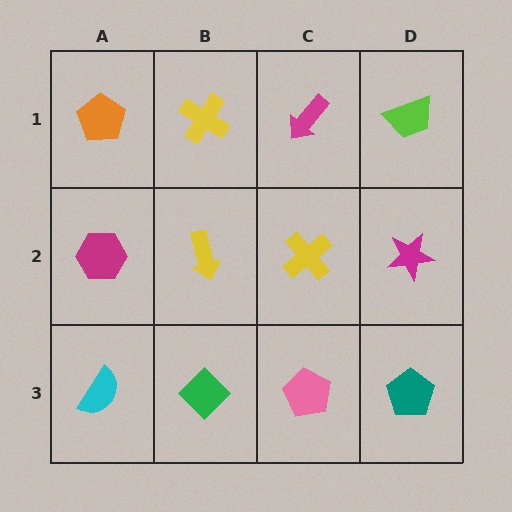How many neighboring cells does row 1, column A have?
2.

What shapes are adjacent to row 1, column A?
A magenta hexagon (row 2, column A), a yellow cross (row 1, column B).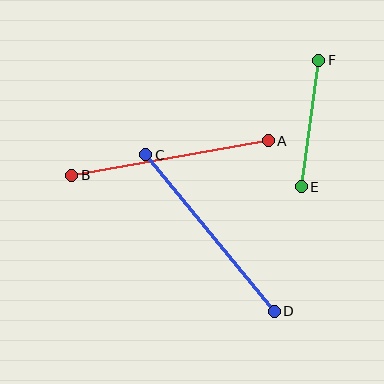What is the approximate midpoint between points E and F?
The midpoint is at approximately (310, 124) pixels.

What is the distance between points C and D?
The distance is approximately 202 pixels.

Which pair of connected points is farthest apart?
Points C and D are farthest apart.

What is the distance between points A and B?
The distance is approximately 199 pixels.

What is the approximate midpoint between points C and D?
The midpoint is at approximately (210, 233) pixels.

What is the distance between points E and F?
The distance is approximately 128 pixels.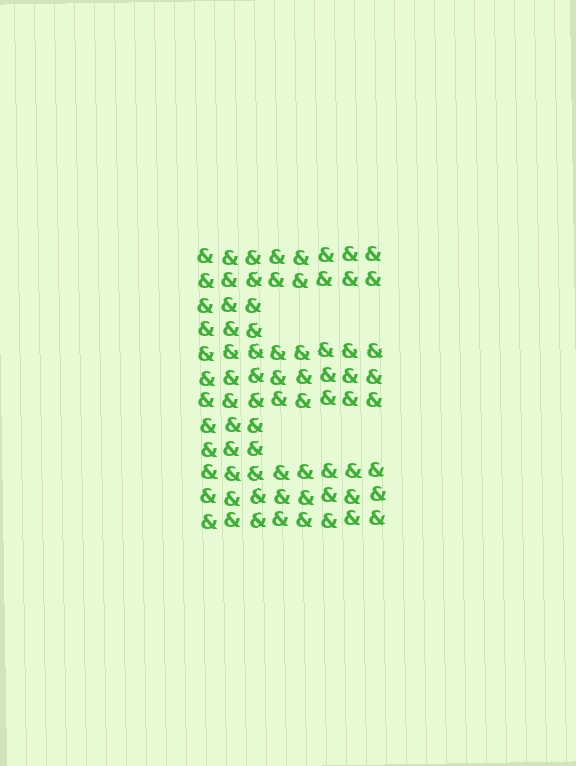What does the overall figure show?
The overall figure shows the letter E.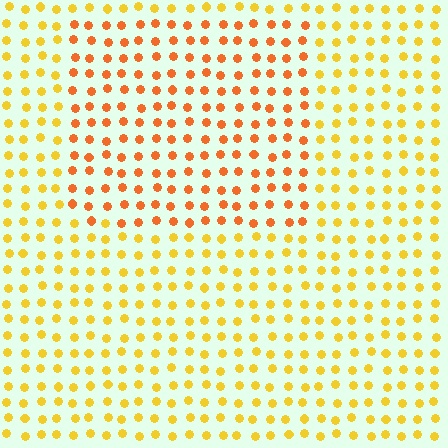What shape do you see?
I see a rectangle.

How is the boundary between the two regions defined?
The boundary is defined purely by a slight shift in hue (about 29 degrees). Spacing, size, and orientation are identical on both sides.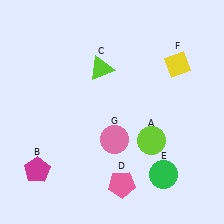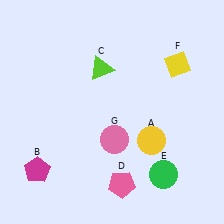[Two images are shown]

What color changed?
The circle (A) changed from lime in Image 1 to yellow in Image 2.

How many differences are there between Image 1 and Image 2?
There is 1 difference between the two images.